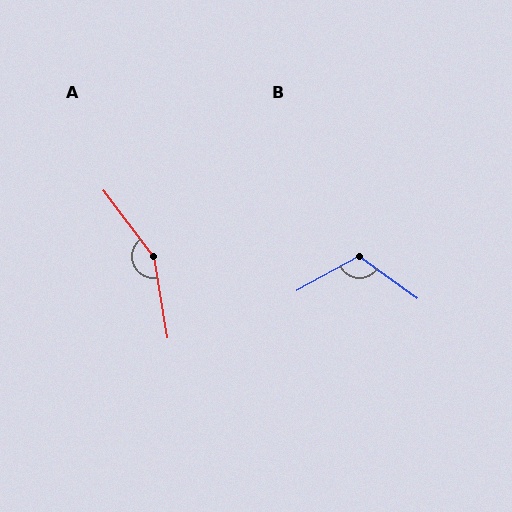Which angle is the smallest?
B, at approximately 116 degrees.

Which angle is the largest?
A, at approximately 152 degrees.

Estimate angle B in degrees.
Approximately 116 degrees.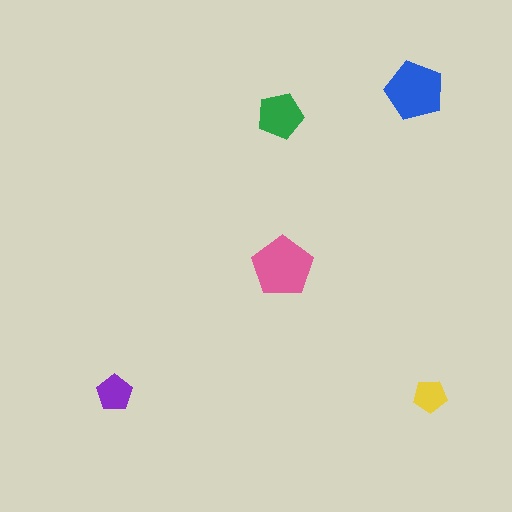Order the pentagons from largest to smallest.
the pink one, the blue one, the green one, the purple one, the yellow one.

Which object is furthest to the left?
The purple pentagon is leftmost.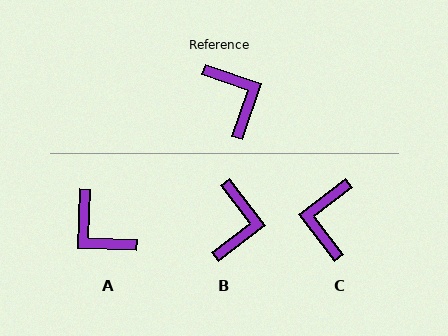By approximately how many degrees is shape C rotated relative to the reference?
Approximately 147 degrees counter-clockwise.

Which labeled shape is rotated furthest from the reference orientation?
A, about 163 degrees away.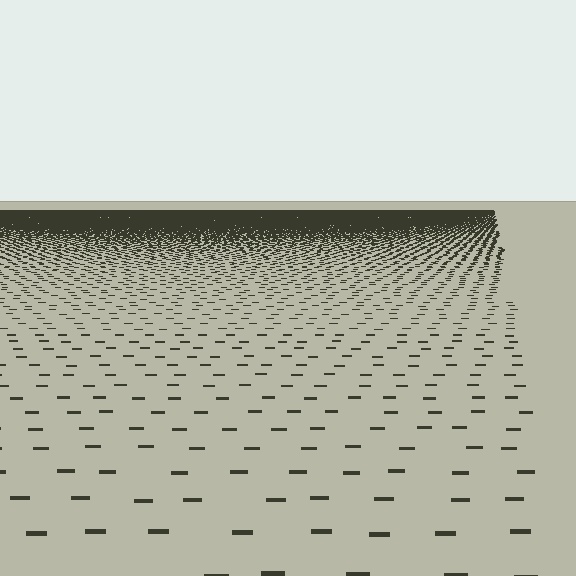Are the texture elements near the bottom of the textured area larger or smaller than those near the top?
Larger. Near the bottom, elements are closer to the viewer and appear at a bigger on-screen size.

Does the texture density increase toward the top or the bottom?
Density increases toward the top.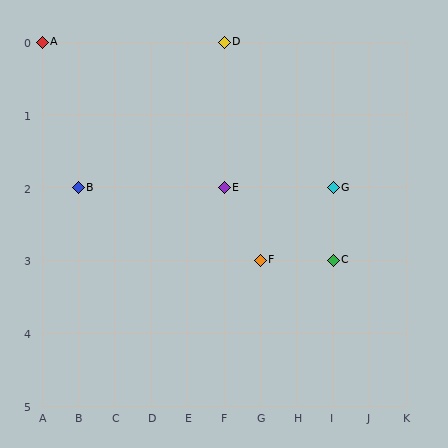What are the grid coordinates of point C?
Point C is at grid coordinates (I, 3).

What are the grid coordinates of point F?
Point F is at grid coordinates (G, 3).